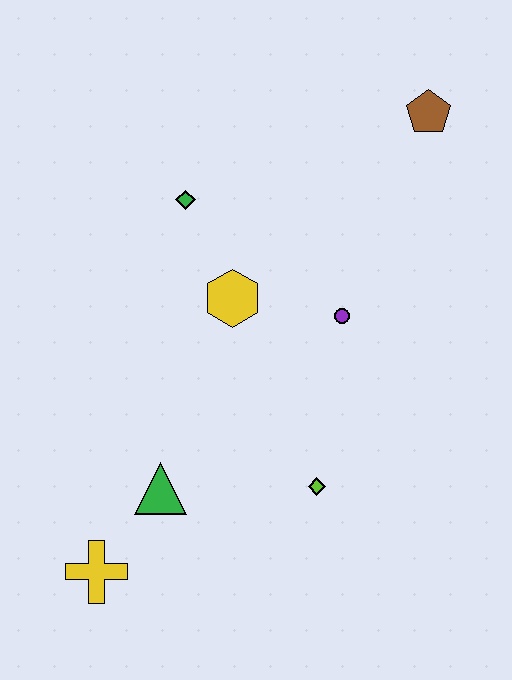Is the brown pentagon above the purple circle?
Yes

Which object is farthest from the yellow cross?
The brown pentagon is farthest from the yellow cross.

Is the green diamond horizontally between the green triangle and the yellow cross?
No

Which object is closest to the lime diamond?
The green triangle is closest to the lime diamond.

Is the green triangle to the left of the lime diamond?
Yes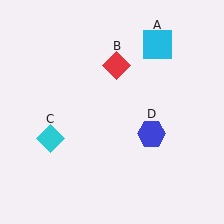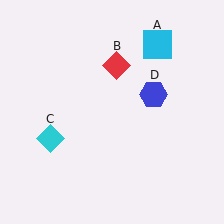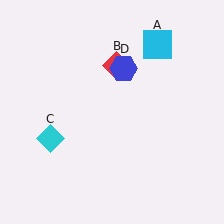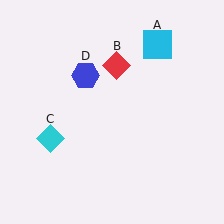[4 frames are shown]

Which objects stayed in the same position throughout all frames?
Cyan square (object A) and red diamond (object B) and cyan diamond (object C) remained stationary.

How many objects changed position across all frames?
1 object changed position: blue hexagon (object D).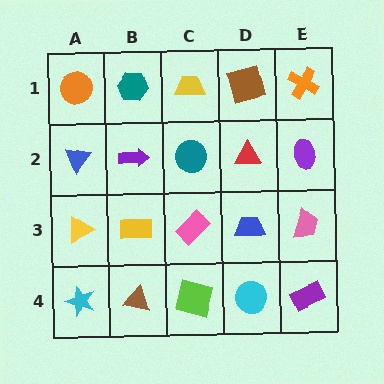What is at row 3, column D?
A blue trapezoid.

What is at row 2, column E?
A purple ellipse.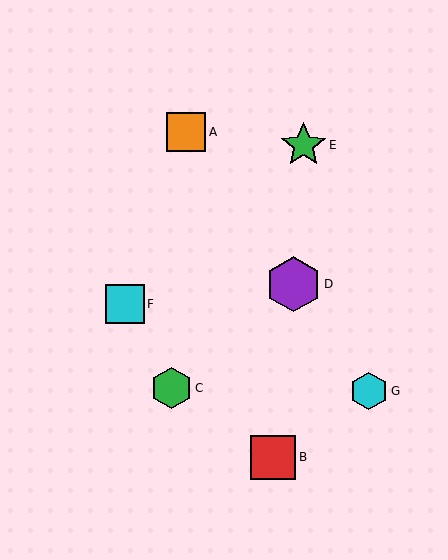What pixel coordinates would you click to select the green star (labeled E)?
Click at (303, 145) to select the green star E.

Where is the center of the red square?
The center of the red square is at (273, 457).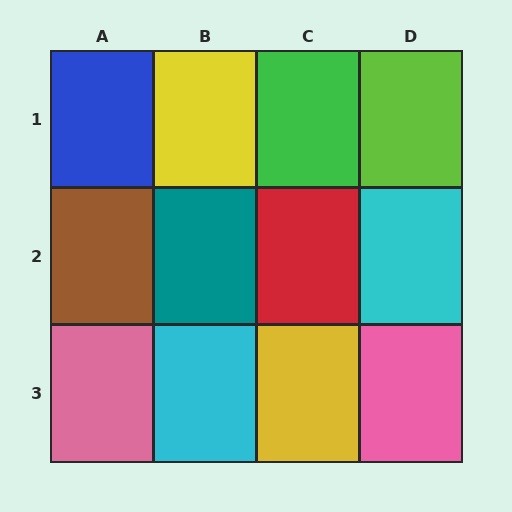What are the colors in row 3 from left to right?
Pink, cyan, yellow, pink.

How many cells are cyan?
2 cells are cyan.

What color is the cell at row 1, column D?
Lime.